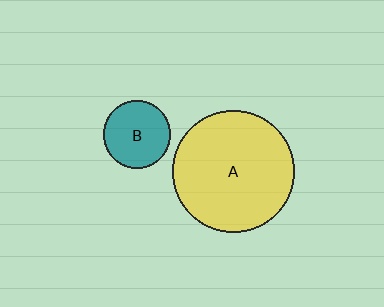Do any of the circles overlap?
No, none of the circles overlap.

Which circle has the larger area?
Circle A (yellow).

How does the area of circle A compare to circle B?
Approximately 3.2 times.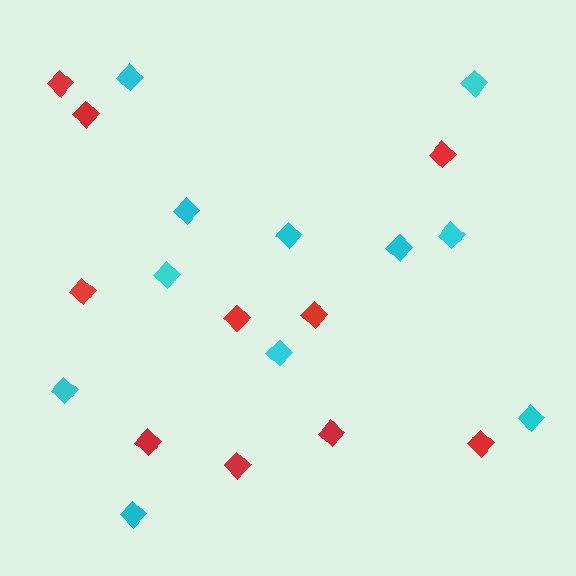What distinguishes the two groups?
There are 2 groups: one group of red diamonds (10) and one group of cyan diamonds (11).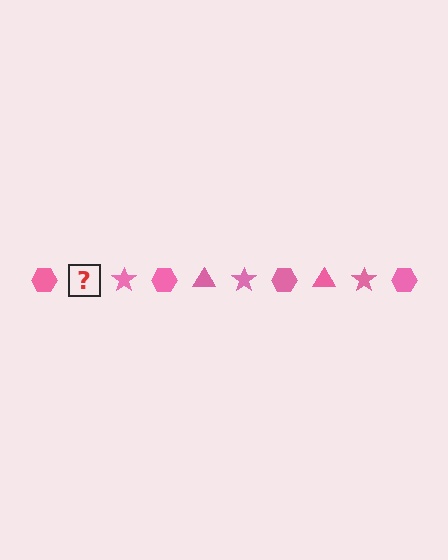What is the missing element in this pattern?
The missing element is a pink triangle.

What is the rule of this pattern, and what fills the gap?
The rule is that the pattern cycles through hexagon, triangle, star shapes in pink. The gap should be filled with a pink triangle.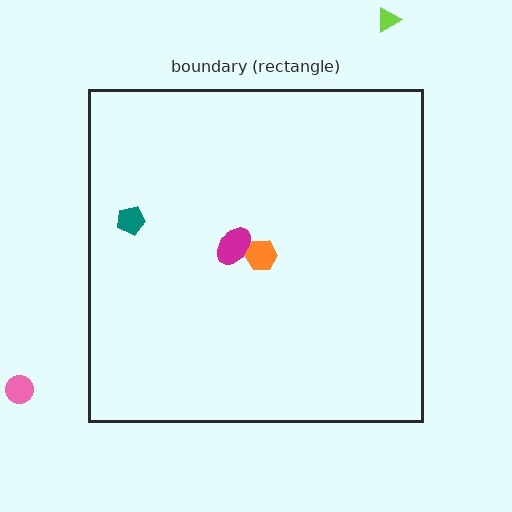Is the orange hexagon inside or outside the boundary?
Inside.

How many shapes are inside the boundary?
3 inside, 2 outside.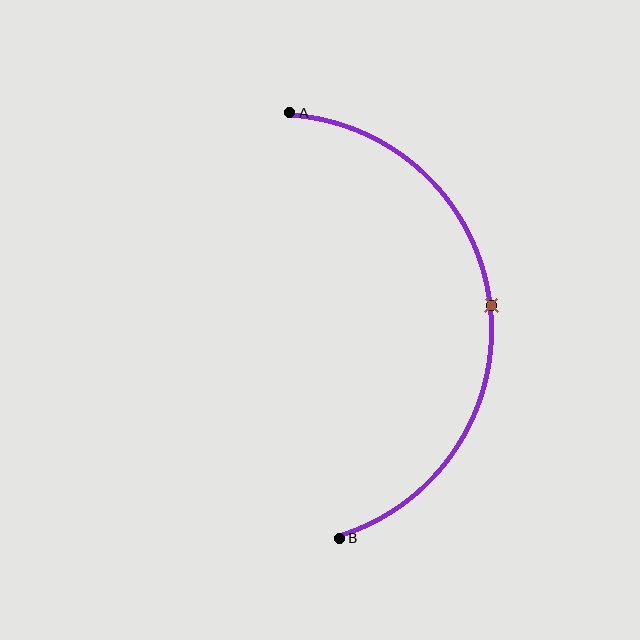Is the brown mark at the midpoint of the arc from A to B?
Yes. The brown mark lies on the arc at equal arc-length from both A and B — it is the arc midpoint.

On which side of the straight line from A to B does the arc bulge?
The arc bulges to the right of the straight line connecting A and B.